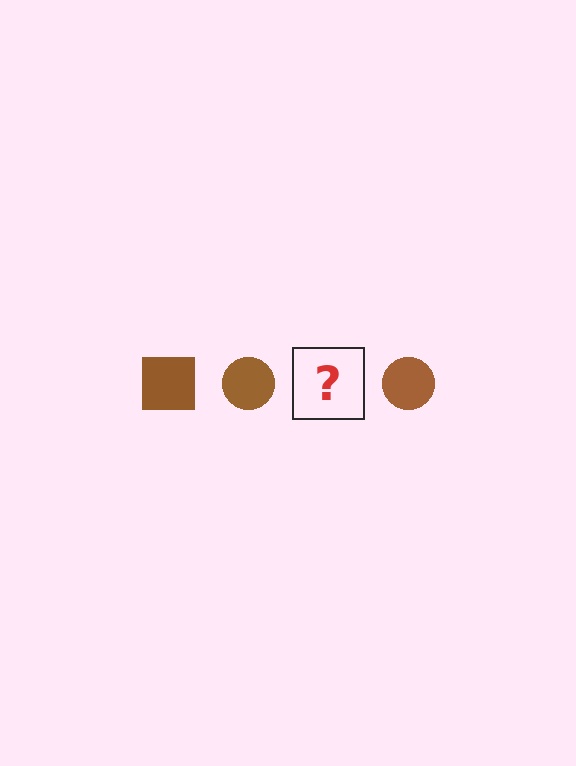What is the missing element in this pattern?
The missing element is a brown square.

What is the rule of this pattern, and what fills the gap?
The rule is that the pattern cycles through square, circle shapes in brown. The gap should be filled with a brown square.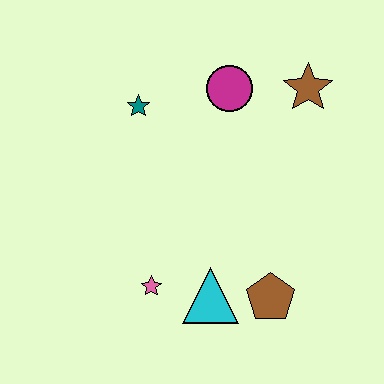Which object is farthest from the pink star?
The brown star is farthest from the pink star.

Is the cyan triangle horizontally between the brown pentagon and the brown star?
No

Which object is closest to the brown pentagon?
The cyan triangle is closest to the brown pentagon.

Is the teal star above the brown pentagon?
Yes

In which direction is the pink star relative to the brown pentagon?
The pink star is to the left of the brown pentagon.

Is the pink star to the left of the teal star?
No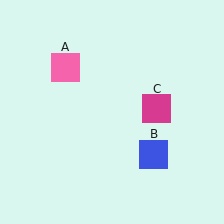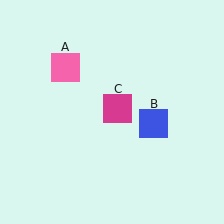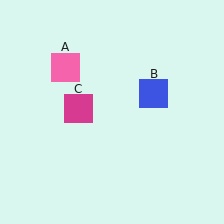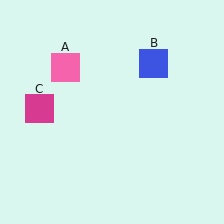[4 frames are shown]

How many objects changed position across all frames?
2 objects changed position: blue square (object B), magenta square (object C).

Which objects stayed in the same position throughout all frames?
Pink square (object A) remained stationary.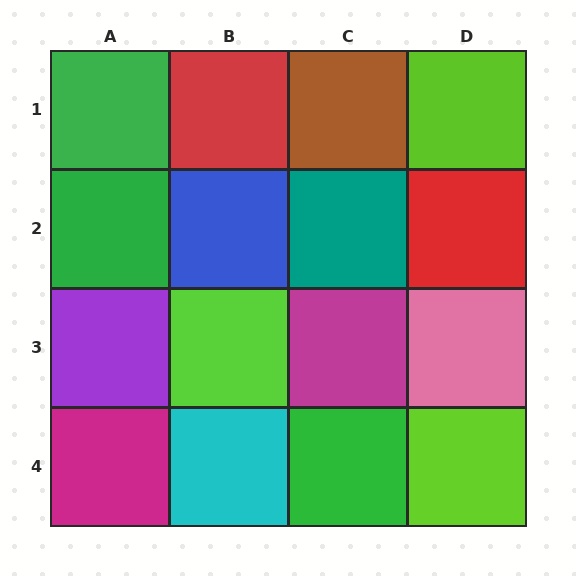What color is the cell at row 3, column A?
Purple.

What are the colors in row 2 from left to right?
Green, blue, teal, red.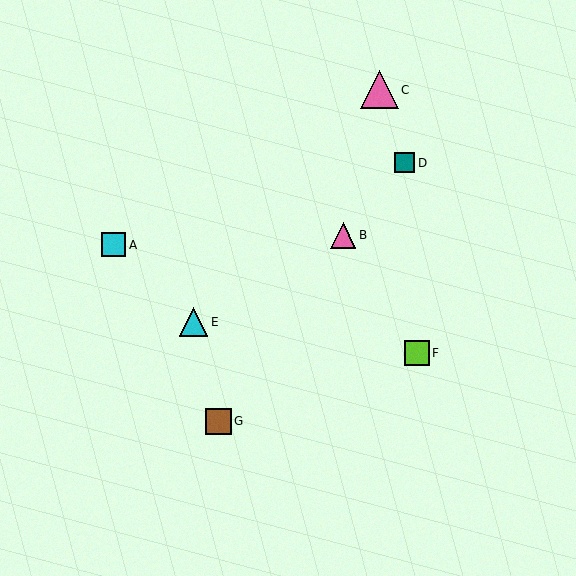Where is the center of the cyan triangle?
The center of the cyan triangle is at (194, 322).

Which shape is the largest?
The pink triangle (labeled C) is the largest.